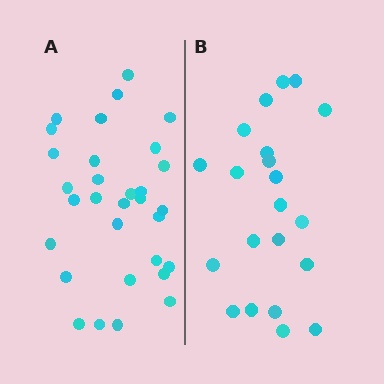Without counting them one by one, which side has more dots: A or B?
Region A (the left region) has more dots.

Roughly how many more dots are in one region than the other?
Region A has roughly 10 or so more dots than region B.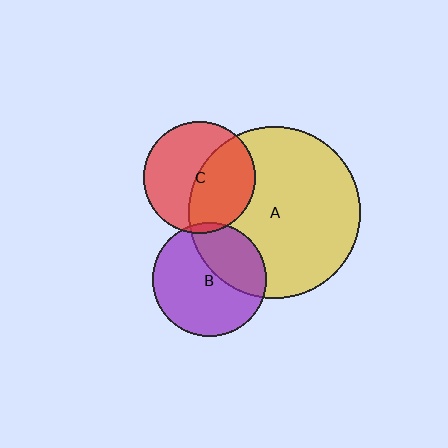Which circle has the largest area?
Circle A (yellow).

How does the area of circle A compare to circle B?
Approximately 2.3 times.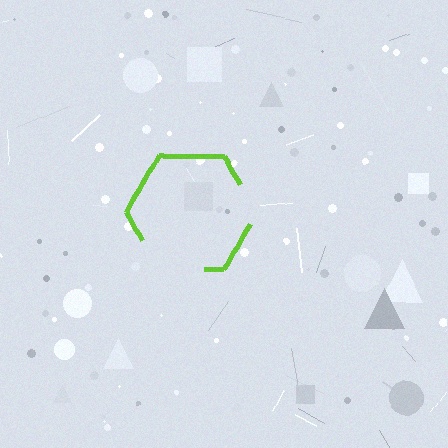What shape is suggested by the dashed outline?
The dashed outline suggests a hexagon.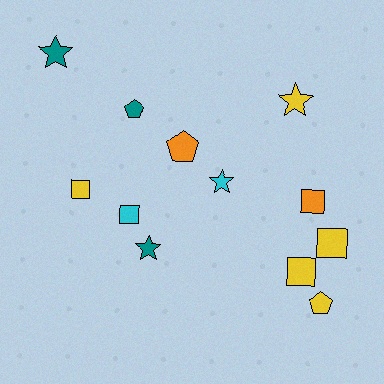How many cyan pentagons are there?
There are no cyan pentagons.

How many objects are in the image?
There are 12 objects.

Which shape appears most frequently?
Square, with 5 objects.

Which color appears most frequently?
Yellow, with 5 objects.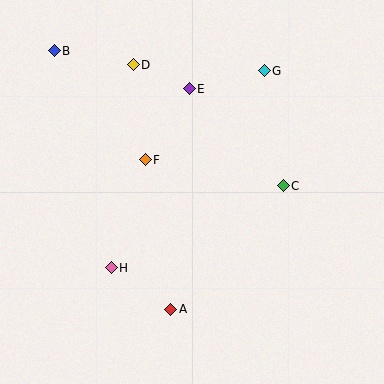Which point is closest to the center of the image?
Point F at (145, 160) is closest to the center.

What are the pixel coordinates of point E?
Point E is at (189, 89).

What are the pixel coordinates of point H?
Point H is at (111, 268).